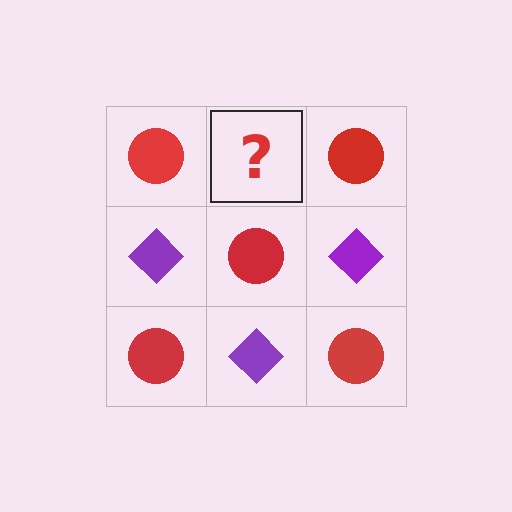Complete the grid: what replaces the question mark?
The question mark should be replaced with a purple diamond.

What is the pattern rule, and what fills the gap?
The rule is that it alternates red circle and purple diamond in a checkerboard pattern. The gap should be filled with a purple diamond.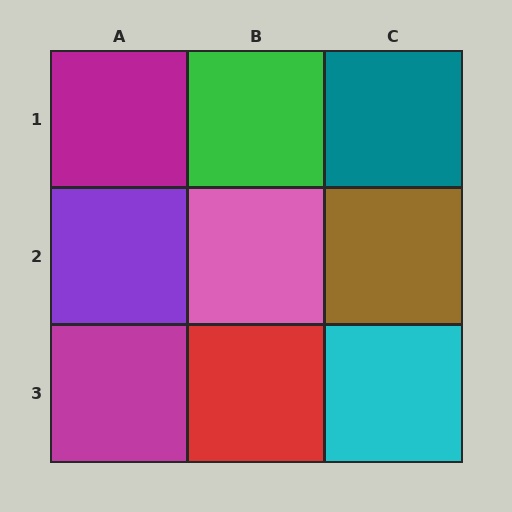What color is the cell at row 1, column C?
Teal.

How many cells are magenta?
2 cells are magenta.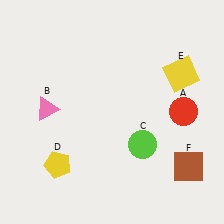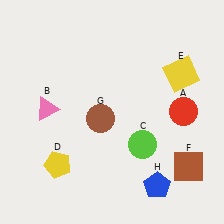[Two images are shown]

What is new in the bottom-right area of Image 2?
A blue pentagon (H) was added in the bottom-right area of Image 2.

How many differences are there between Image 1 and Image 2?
There are 2 differences between the two images.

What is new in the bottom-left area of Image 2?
A brown circle (G) was added in the bottom-left area of Image 2.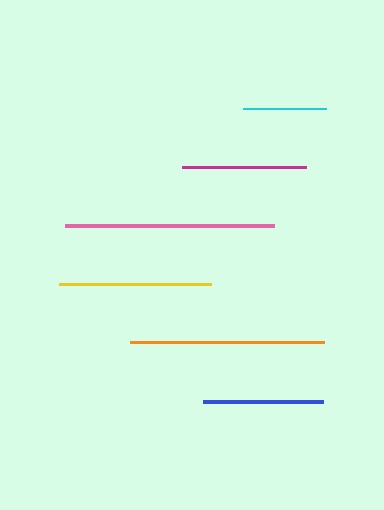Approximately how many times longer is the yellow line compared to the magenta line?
The yellow line is approximately 1.2 times the length of the magenta line.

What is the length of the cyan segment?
The cyan segment is approximately 83 pixels long.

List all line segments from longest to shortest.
From longest to shortest: pink, orange, yellow, magenta, blue, cyan.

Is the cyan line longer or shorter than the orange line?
The orange line is longer than the cyan line.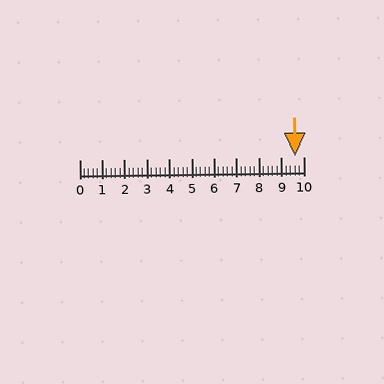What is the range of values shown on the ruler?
The ruler shows values from 0 to 10.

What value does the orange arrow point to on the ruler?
The orange arrow points to approximately 9.6.